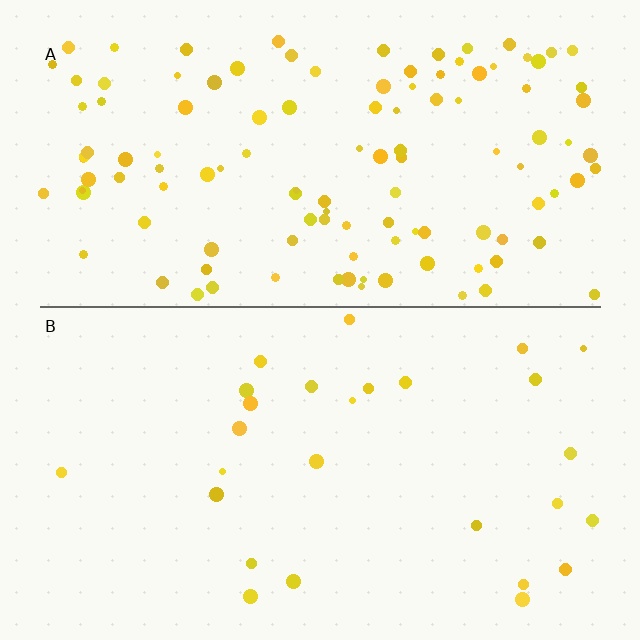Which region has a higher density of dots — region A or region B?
A (the top).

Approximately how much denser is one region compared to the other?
Approximately 4.4× — region A over region B.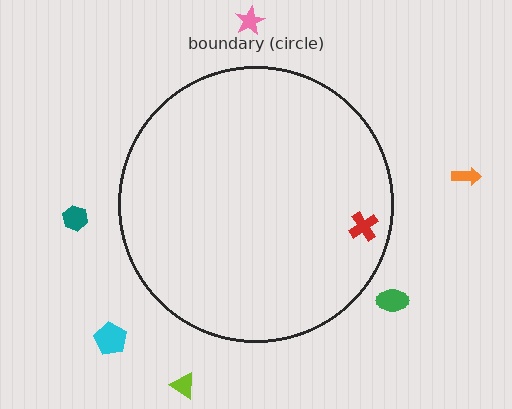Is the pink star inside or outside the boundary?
Outside.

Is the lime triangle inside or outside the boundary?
Outside.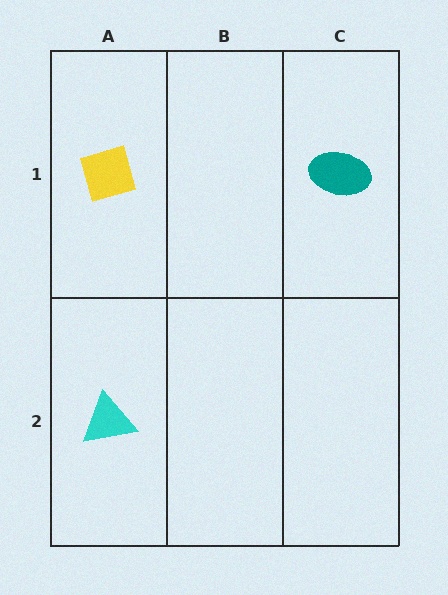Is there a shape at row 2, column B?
No, that cell is empty.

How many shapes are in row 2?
1 shape.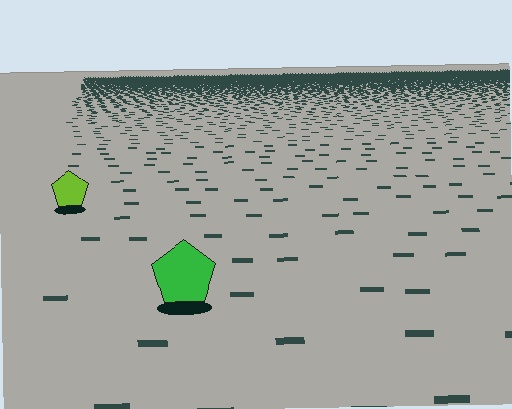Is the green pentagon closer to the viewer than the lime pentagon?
Yes. The green pentagon is closer — you can tell from the texture gradient: the ground texture is coarser near it.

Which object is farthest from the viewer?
The lime pentagon is farthest from the viewer. It appears smaller and the ground texture around it is denser.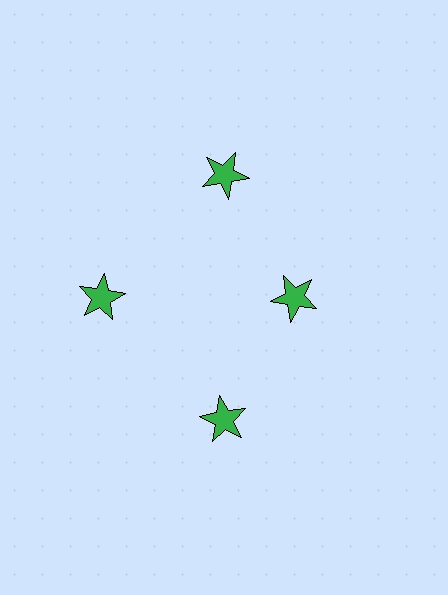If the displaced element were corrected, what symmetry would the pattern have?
It would have 4-fold rotational symmetry — the pattern would map onto itself every 90 degrees.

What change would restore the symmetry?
The symmetry would be restored by moving it outward, back onto the ring so that all 4 stars sit at equal angles and equal distance from the center.